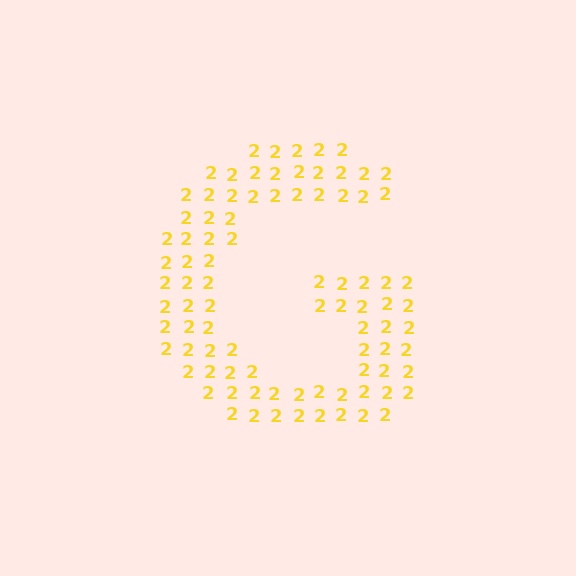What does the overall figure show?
The overall figure shows the letter G.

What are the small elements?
The small elements are digit 2's.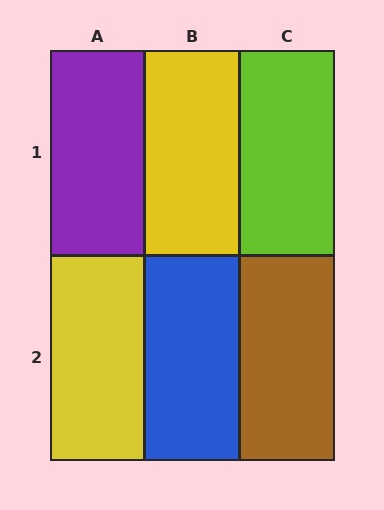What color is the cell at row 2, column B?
Blue.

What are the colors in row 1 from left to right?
Purple, yellow, lime.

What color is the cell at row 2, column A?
Yellow.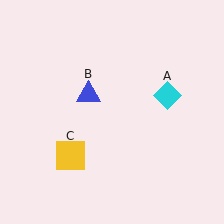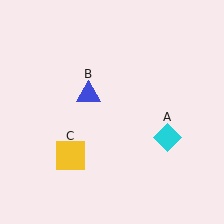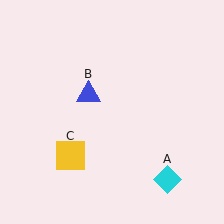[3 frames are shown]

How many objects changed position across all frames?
1 object changed position: cyan diamond (object A).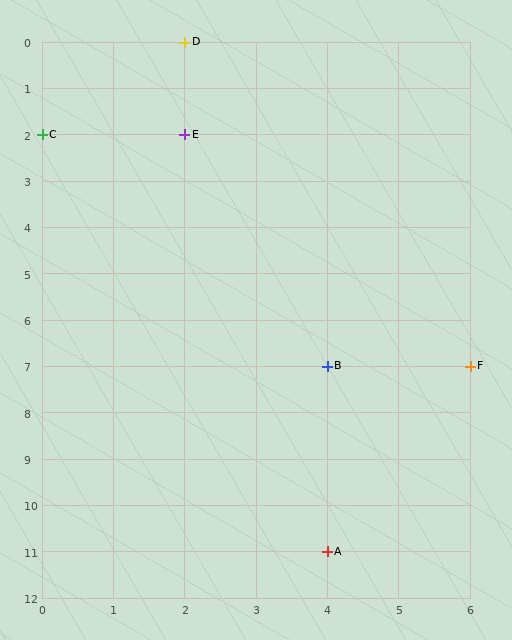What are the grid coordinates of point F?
Point F is at grid coordinates (6, 7).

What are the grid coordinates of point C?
Point C is at grid coordinates (0, 2).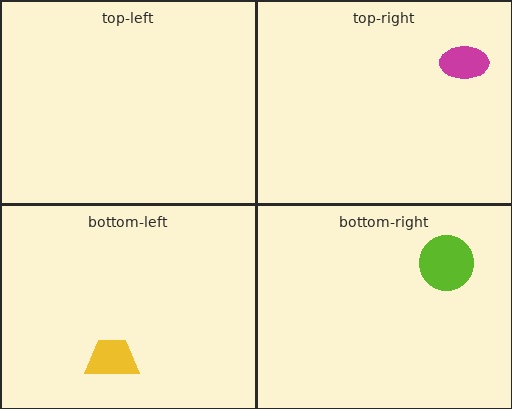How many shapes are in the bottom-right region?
1.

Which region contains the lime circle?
The bottom-right region.